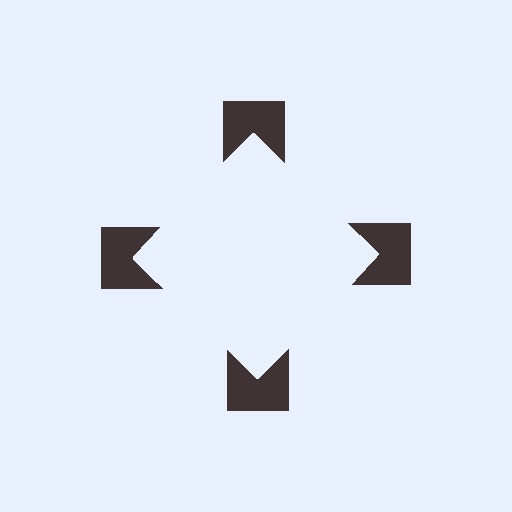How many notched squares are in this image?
There are 4 — one at each vertex of the illusory square.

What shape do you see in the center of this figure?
An illusory square — its edges are inferred from the aligned wedge cuts in the notched squares, not physically drawn.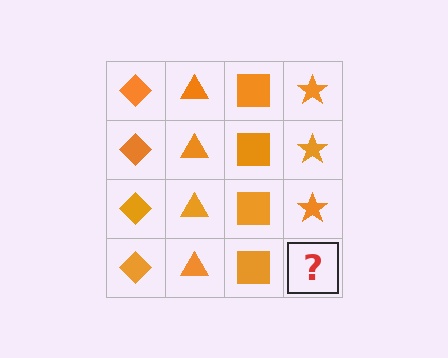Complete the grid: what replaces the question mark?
The question mark should be replaced with an orange star.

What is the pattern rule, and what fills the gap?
The rule is that each column has a consistent shape. The gap should be filled with an orange star.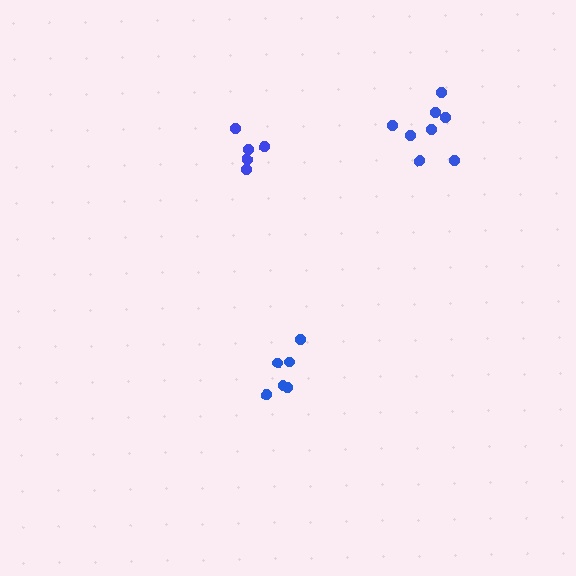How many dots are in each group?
Group 1: 5 dots, Group 2: 6 dots, Group 3: 8 dots (19 total).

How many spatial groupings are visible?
There are 3 spatial groupings.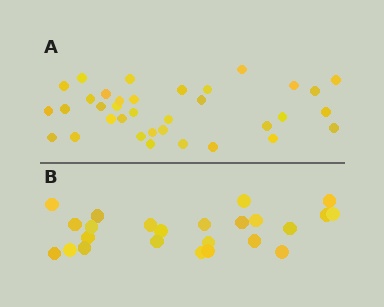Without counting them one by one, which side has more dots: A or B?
Region A (the top region) has more dots.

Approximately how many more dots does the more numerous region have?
Region A has roughly 12 or so more dots than region B.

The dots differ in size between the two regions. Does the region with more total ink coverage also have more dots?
No. Region B has more total ink coverage because its dots are larger, but region A actually contains more individual dots. Total area can be misleading — the number of items is what matters here.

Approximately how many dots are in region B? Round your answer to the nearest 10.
About 20 dots. (The exact count is 24, which rounds to 20.)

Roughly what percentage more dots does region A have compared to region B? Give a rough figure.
About 45% more.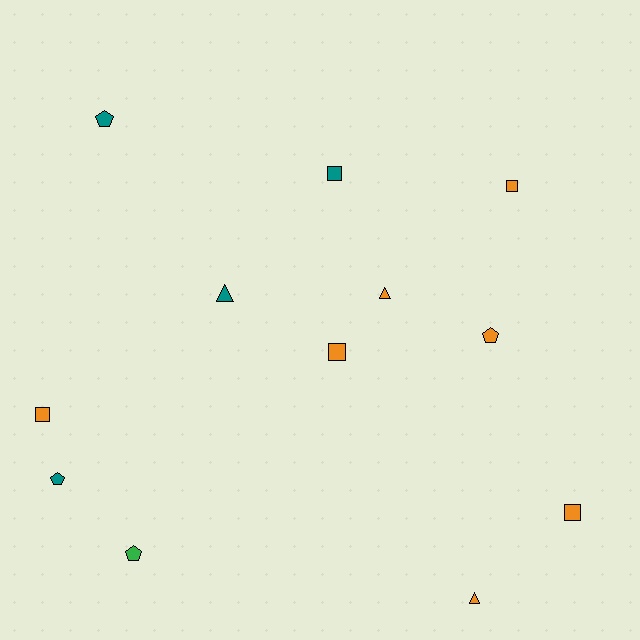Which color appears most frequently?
Orange, with 7 objects.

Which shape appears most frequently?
Square, with 5 objects.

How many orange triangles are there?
There are 2 orange triangles.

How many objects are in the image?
There are 12 objects.